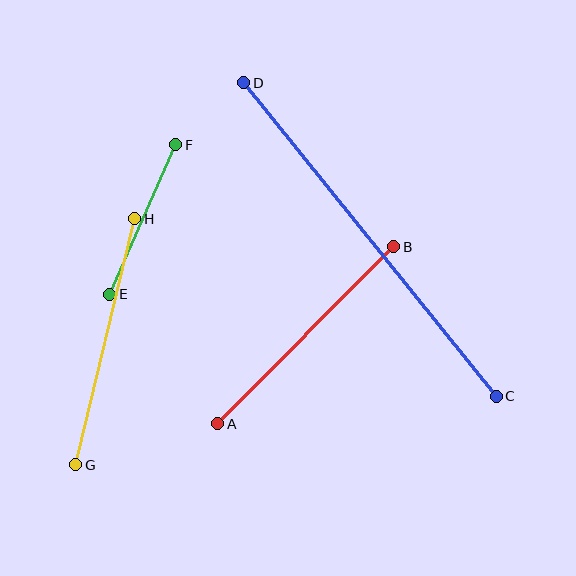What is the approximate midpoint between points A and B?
The midpoint is at approximately (306, 335) pixels.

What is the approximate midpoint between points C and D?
The midpoint is at approximately (370, 240) pixels.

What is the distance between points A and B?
The distance is approximately 249 pixels.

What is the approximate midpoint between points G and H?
The midpoint is at approximately (105, 342) pixels.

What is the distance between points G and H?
The distance is approximately 253 pixels.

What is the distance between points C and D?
The distance is approximately 403 pixels.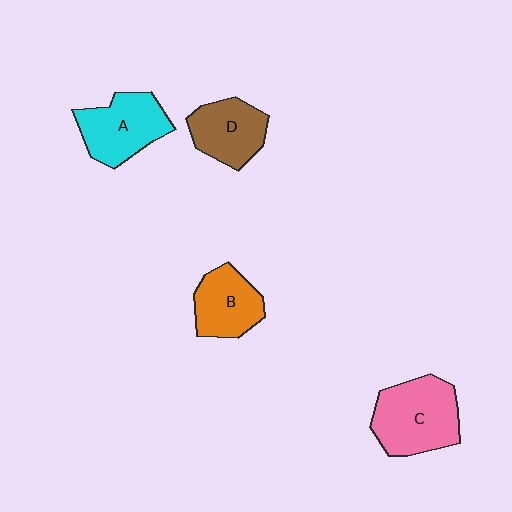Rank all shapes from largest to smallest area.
From largest to smallest: C (pink), A (cyan), D (brown), B (orange).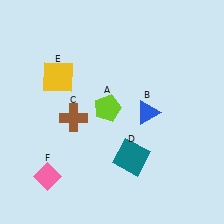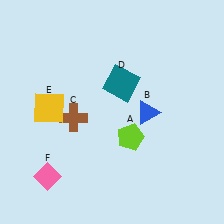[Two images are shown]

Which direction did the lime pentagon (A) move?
The lime pentagon (A) moved down.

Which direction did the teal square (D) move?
The teal square (D) moved up.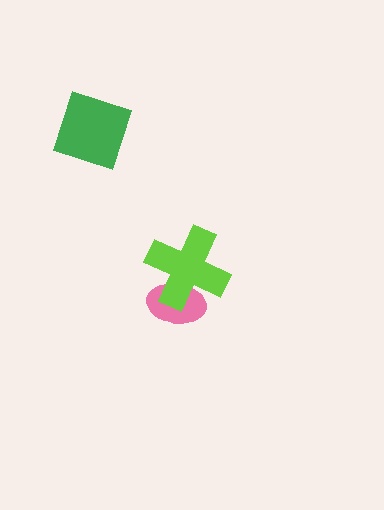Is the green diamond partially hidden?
No, no other shape covers it.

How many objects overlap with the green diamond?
0 objects overlap with the green diamond.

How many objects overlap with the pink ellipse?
1 object overlaps with the pink ellipse.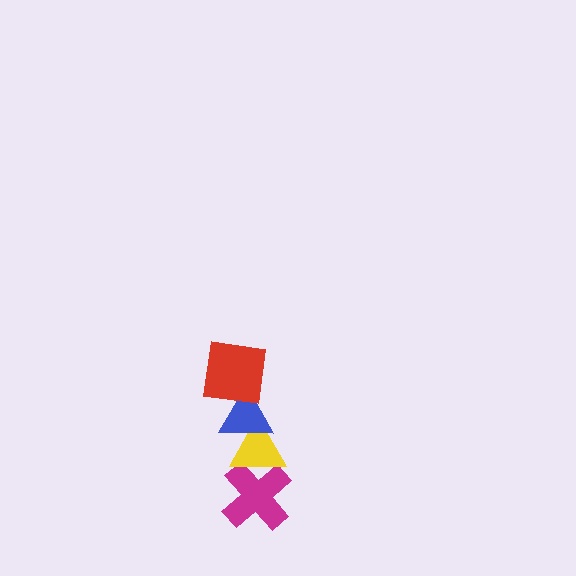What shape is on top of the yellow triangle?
The blue triangle is on top of the yellow triangle.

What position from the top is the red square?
The red square is 1st from the top.